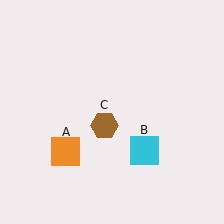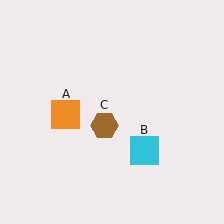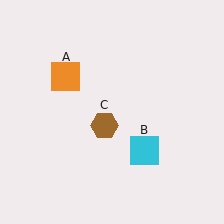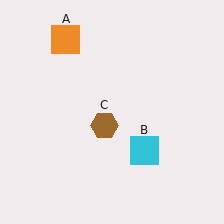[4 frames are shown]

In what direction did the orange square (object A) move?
The orange square (object A) moved up.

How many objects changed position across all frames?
1 object changed position: orange square (object A).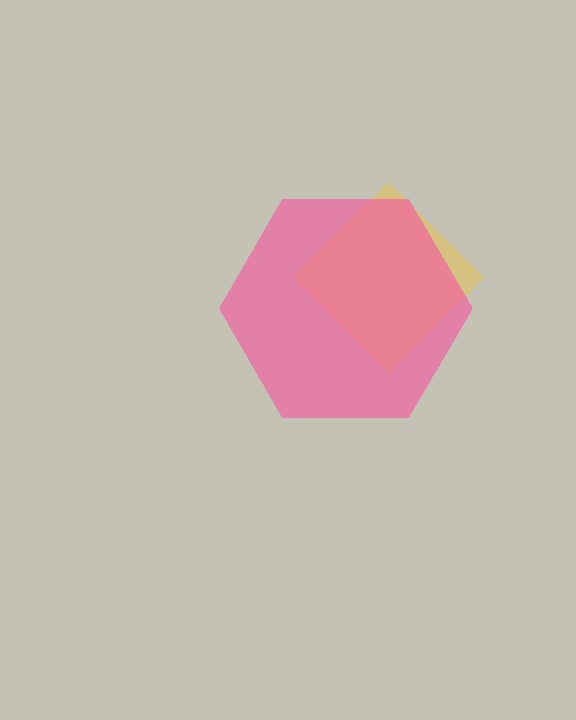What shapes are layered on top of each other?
The layered shapes are: a yellow diamond, a pink hexagon.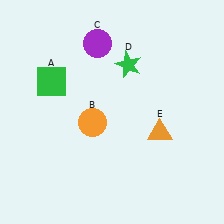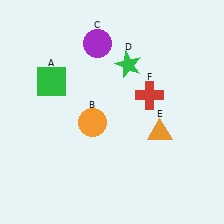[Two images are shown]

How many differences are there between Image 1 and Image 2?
There is 1 difference between the two images.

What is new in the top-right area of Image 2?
A red cross (F) was added in the top-right area of Image 2.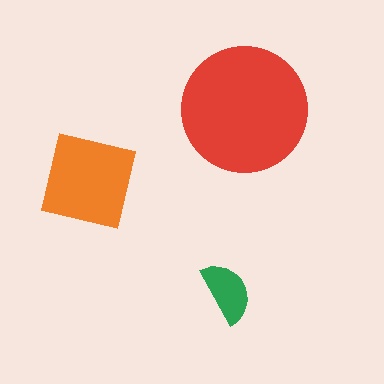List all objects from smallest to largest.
The green semicircle, the orange square, the red circle.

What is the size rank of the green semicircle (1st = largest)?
3rd.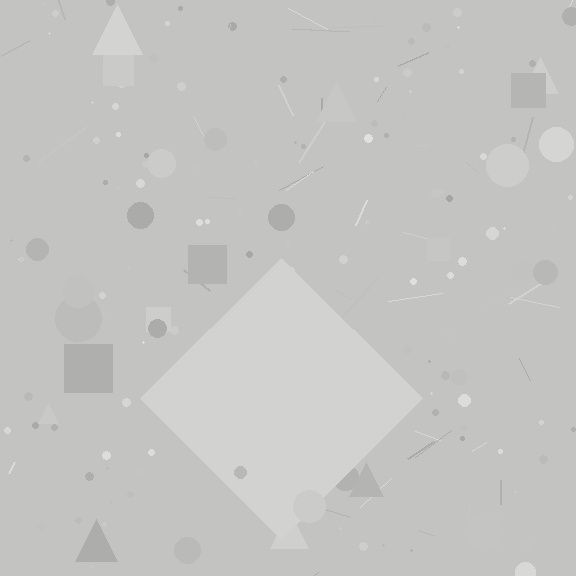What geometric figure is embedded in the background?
A diamond is embedded in the background.